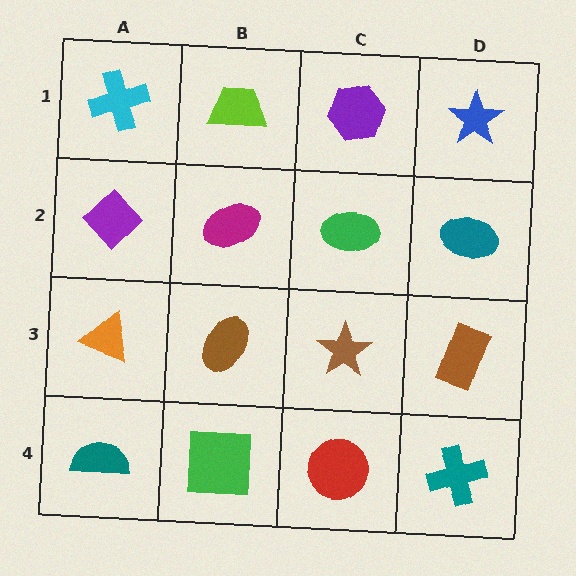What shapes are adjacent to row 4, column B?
A brown ellipse (row 3, column B), a teal semicircle (row 4, column A), a red circle (row 4, column C).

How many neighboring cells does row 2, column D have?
3.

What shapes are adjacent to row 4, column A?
An orange triangle (row 3, column A), a green square (row 4, column B).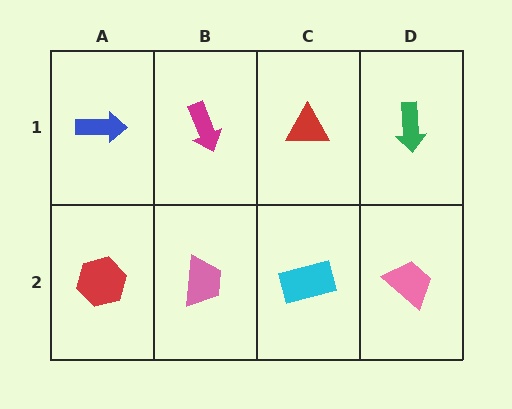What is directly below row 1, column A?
A red hexagon.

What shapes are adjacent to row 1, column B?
A pink trapezoid (row 2, column B), a blue arrow (row 1, column A), a red triangle (row 1, column C).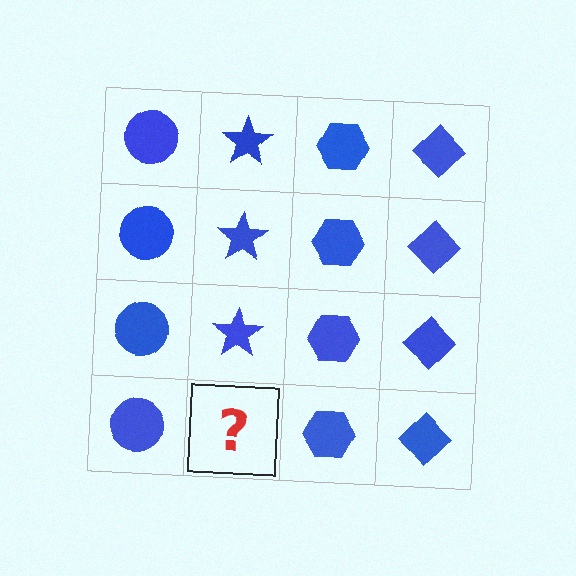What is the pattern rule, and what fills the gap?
The rule is that each column has a consistent shape. The gap should be filled with a blue star.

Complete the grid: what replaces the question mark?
The question mark should be replaced with a blue star.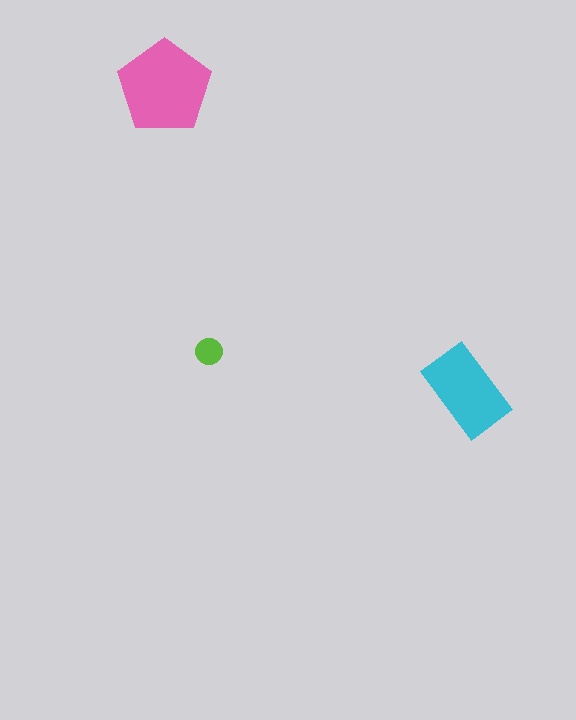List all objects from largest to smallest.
The pink pentagon, the cyan rectangle, the lime circle.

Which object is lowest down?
The cyan rectangle is bottommost.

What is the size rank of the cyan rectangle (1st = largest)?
2nd.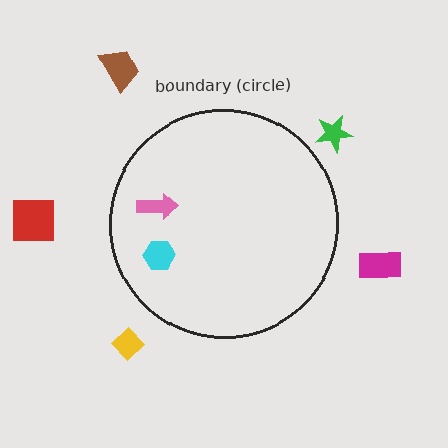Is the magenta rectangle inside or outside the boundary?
Outside.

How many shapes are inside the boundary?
2 inside, 5 outside.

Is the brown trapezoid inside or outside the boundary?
Outside.